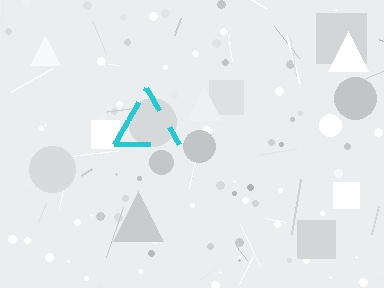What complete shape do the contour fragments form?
The contour fragments form a triangle.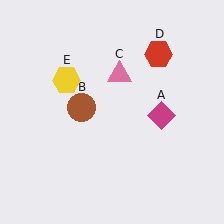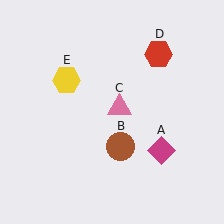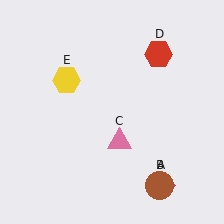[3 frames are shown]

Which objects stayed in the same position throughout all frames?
Red hexagon (object D) and yellow hexagon (object E) remained stationary.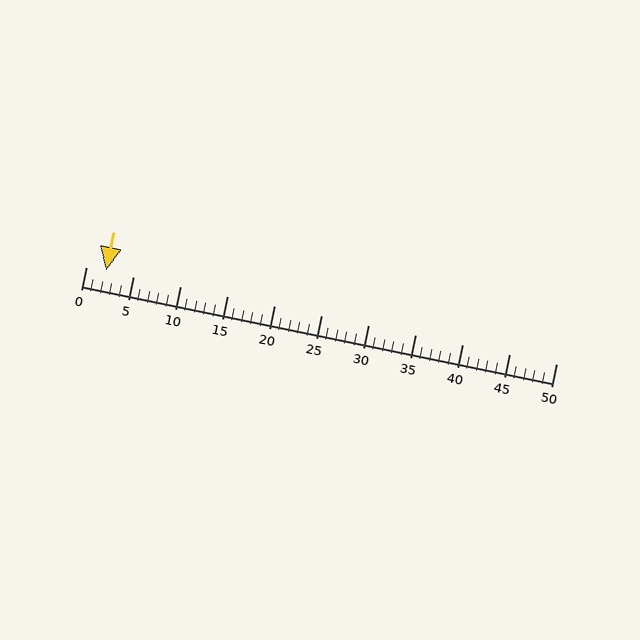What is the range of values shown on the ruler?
The ruler shows values from 0 to 50.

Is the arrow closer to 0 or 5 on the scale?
The arrow is closer to 0.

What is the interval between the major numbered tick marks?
The major tick marks are spaced 5 units apart.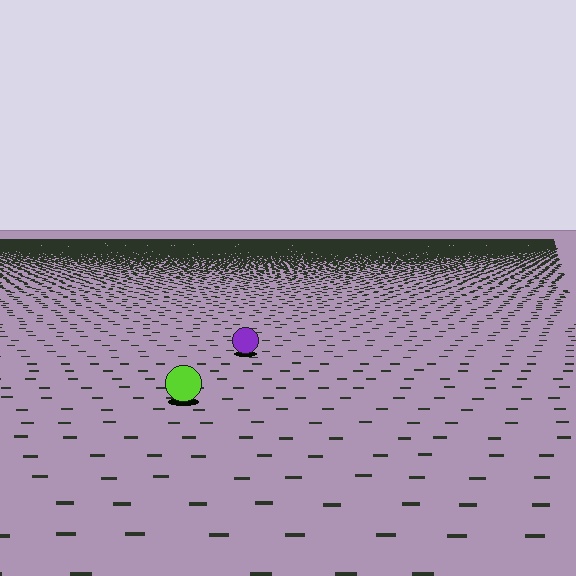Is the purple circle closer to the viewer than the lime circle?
No. The lime circle is closer — you can tell from the texture gradient: the ground texture is coarser near it.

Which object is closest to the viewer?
The lime circle is closest. The texture marks near it are larger and more spread out.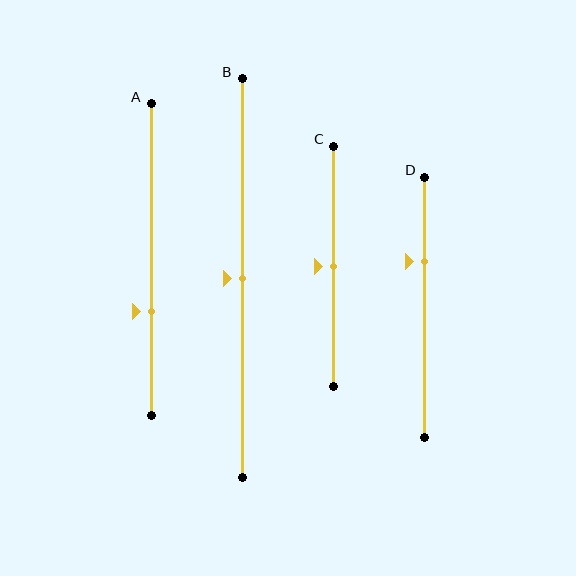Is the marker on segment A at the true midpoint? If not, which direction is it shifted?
No, the marker on segment A is shifted downward by about 17% of the segment length.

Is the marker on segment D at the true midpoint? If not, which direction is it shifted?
No, the marker on segment D is shifted upward by about 18% of the segment length.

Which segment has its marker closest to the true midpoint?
Segment B has its marker closest to the true midpoint.